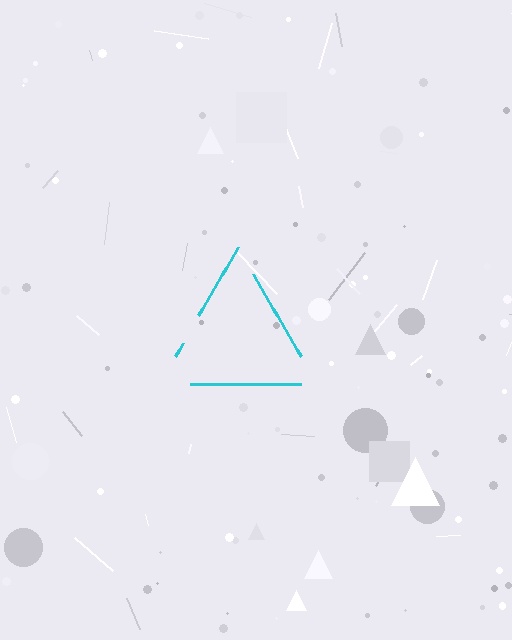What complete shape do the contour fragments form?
The contour fragments form a triangle.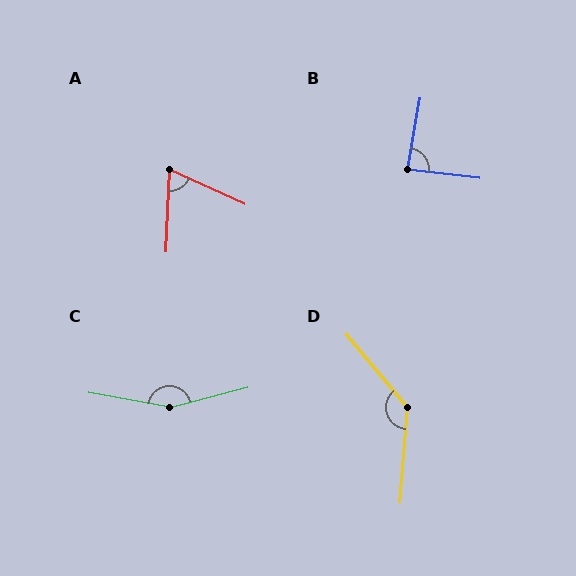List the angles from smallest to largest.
A (68°), B (87°), D (136°), C (155°).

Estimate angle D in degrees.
Approximately 136 degrees.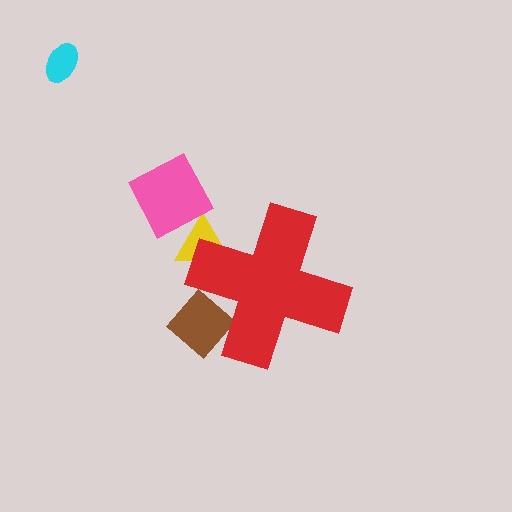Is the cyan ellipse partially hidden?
No, the cyan ellipse is fully visible.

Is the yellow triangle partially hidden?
Yes, the yellow triangle is partially hidden behind the red cross.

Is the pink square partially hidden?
No, the pink square is fully visible.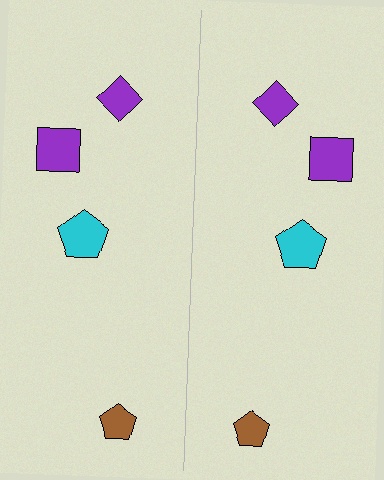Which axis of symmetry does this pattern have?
The pattern has a vertical axis of symmetry running through the center of the image.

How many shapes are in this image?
There are 8 shapes in this image.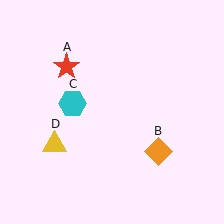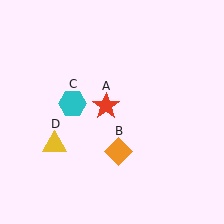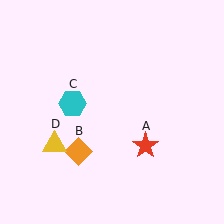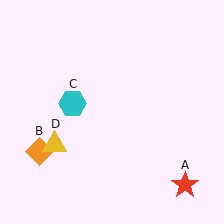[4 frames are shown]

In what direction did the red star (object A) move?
The red star (object A) moved down and to the right.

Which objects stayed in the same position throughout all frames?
Cyan hexagon (object C) and yellow triangle (object D) remained stationary.